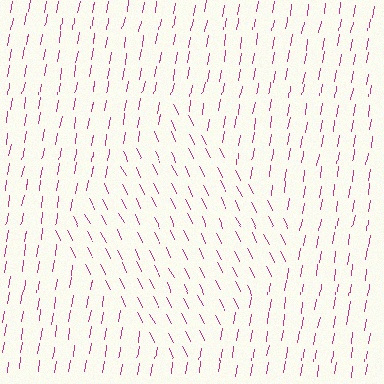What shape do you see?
I see a diamond.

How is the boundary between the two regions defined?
The boundary is defined purely by a change in line orientation (approximately 36 degrees difference). All lines are the same color and thickness.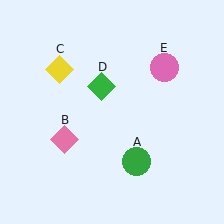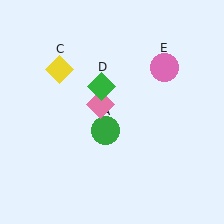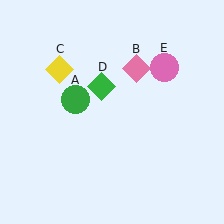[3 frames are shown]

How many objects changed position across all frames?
2 objects changed position: green circle (object A), pink diamond (object B).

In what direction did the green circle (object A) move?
The green circle (object A) moved up and to the left.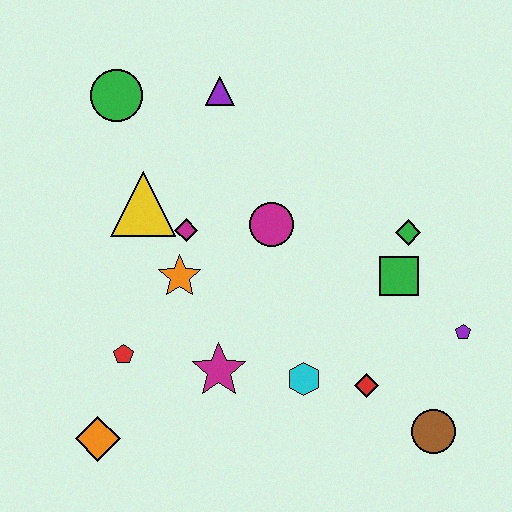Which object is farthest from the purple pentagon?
The green circle is farthest from the purple pentagon.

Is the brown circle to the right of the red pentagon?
Yes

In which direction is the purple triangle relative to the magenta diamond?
The purple triangle is above the magenta diamond.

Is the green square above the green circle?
No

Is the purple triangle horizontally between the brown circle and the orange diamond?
Yes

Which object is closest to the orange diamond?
The red pentagon is closest to the orange diamond.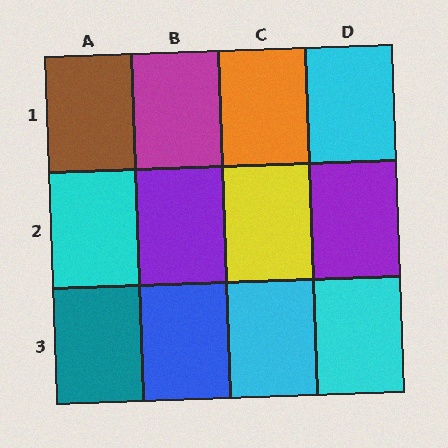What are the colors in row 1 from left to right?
Brown, magenta, orange, cyan.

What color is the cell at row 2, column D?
Purple.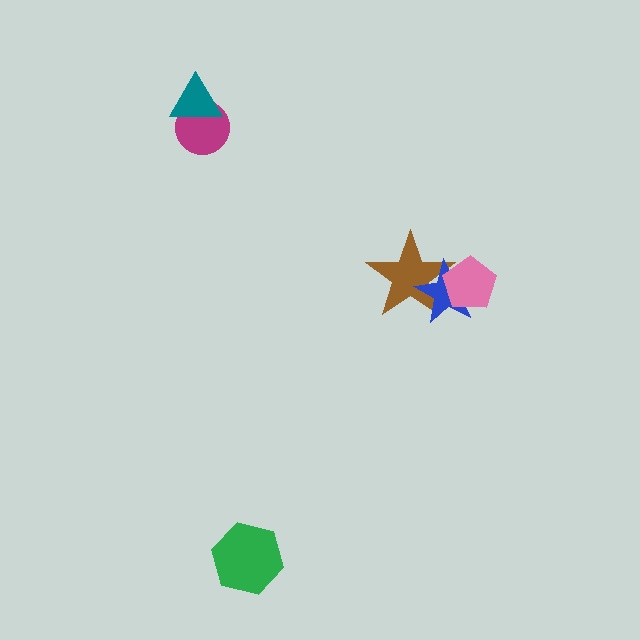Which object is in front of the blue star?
The pink pentagon is in front of the blue star.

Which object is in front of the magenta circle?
The teal triangle is in front of the magenta circle.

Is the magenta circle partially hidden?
Yes, it is partially covered by another shape.